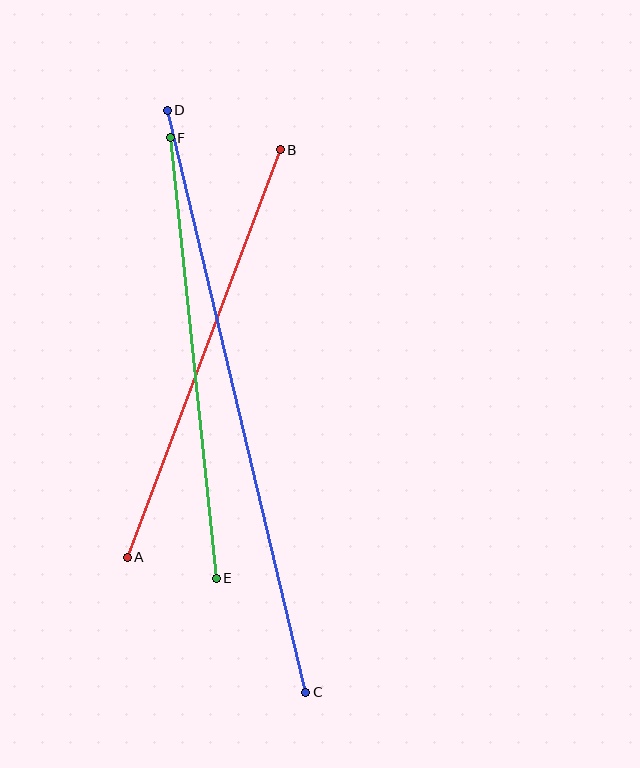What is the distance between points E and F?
The distance is approximately 443 pixels.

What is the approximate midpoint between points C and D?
The midpoint is at approximately (237, 401) pixels.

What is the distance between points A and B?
The distance is approximately 435 pixels.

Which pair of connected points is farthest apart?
Points C and D are farthest apart.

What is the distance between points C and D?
The distance is approximately 598 pixels.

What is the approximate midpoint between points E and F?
The midpoint is at approximately (193, 358) pixels.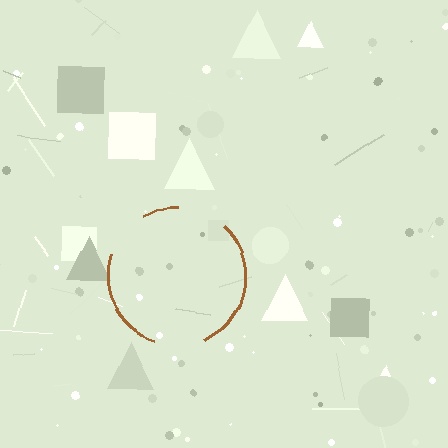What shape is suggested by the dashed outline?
The dashed outline suggests a circle.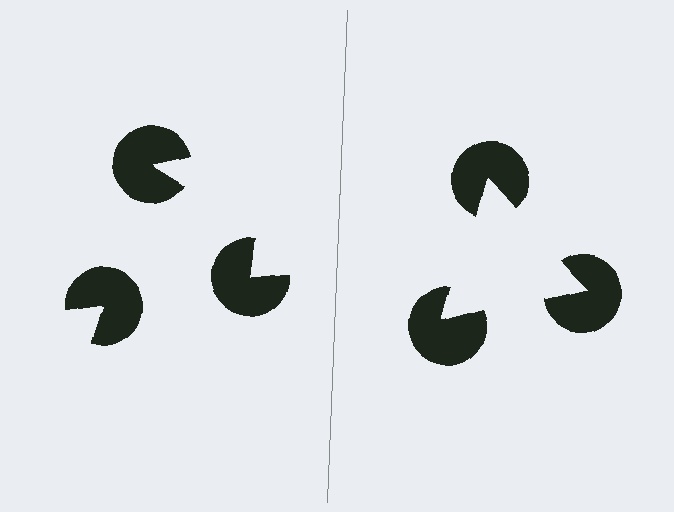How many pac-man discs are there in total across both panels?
6 — 3 on each side.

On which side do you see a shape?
An illusory triangle appears on the right side. On the left side the wedge cuts are rotated, so no coherent shape forms.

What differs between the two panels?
The pac-man discs are positioned identically on both sides; only the wedge orientations differ. On the right they align to a triangle; on the left they are misaligned.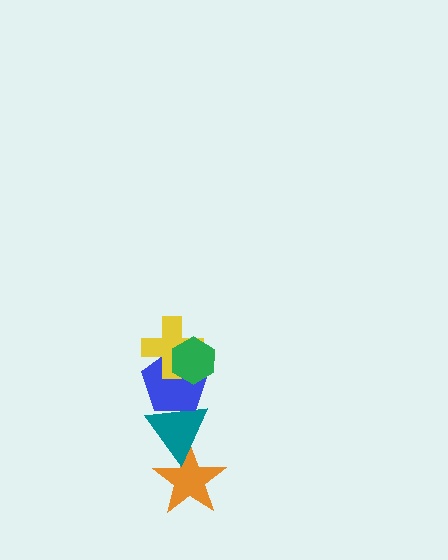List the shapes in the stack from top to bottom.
From top to bottom: the green hexagon, the yellow cross, the blue pentagon, the teal triangle, the orange star.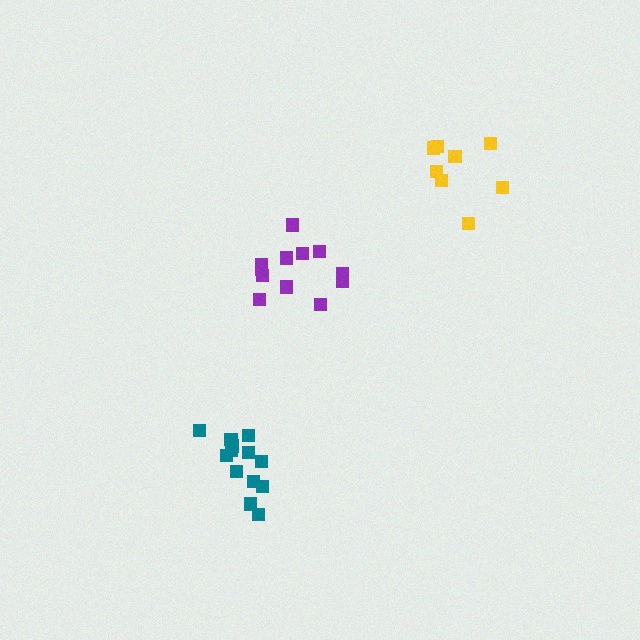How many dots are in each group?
Group 1: 8 dots, Group 2: 13 dots, Group 3: 14 dots (35 total).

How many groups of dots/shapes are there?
There are 3 groups.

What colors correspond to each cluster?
The clusters are colored: yellow, purple, teal.